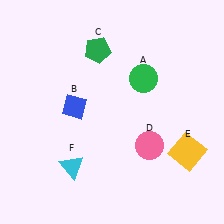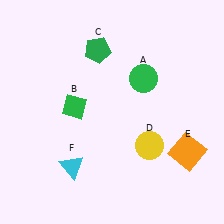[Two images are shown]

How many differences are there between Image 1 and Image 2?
There are 3 differences between the two images.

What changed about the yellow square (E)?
In Image 1, E is yellow. In Image 2, it changed to orange.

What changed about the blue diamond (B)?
In Image 1, B is blue. In Image 2, it changed to green.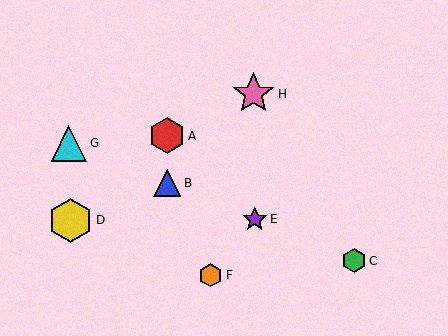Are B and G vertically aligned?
No, B is at x≈167 and G is at x≈69.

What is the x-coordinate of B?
Object B is at x≈167.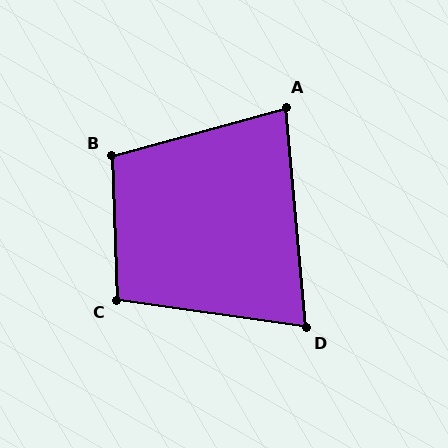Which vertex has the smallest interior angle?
D, at approximately 77 degrees.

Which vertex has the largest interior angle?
B, at approximately 103 degrees.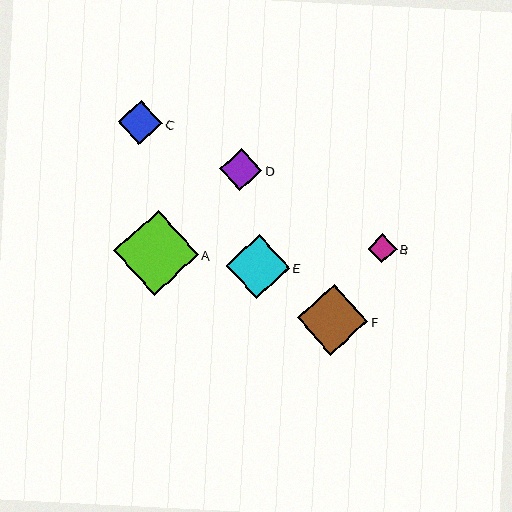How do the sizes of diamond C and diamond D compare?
Diamond C and diamond D are approximately the same size.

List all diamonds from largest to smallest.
From largest to smallest: A, F, E, C, D, B.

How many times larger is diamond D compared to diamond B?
Diamond D is approximately 1.4 times the size of diamond B.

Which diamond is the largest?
Diamond A is the largest with a size of approximately 85 pixels.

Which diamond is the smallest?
Diamond B is the smallest with a size of approximately 29 pixels.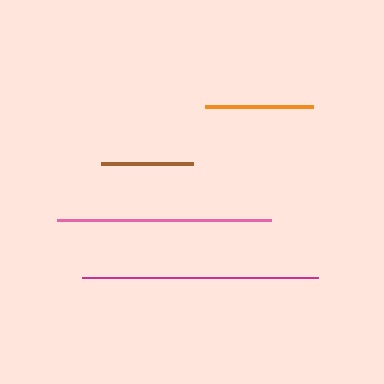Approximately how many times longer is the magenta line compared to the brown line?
The magenta line is approximately 2.6 times the length of the brown line.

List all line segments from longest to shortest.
From longest to shortest: magenta, pink, orange, brown.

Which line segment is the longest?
The magenta line is the longest at approximately 236 pixels.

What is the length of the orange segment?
The orange segment is approximately 109 pixels long.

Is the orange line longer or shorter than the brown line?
The orange line is longer than the brown line.